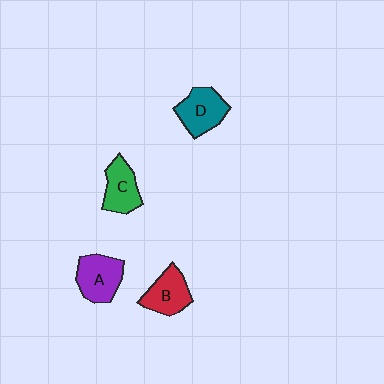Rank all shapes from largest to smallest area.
From largest to smallest: A (purple), D (teal), B (red), C (green).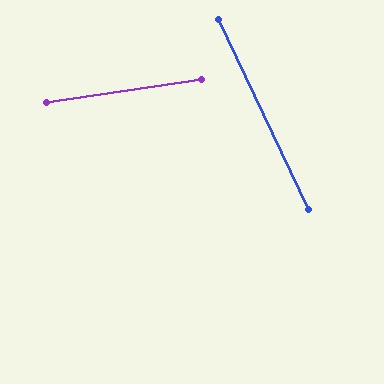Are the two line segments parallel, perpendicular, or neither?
Neither parallel nor perpendicular — they differ by about 73°.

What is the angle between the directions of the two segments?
Approximately 73 degrees.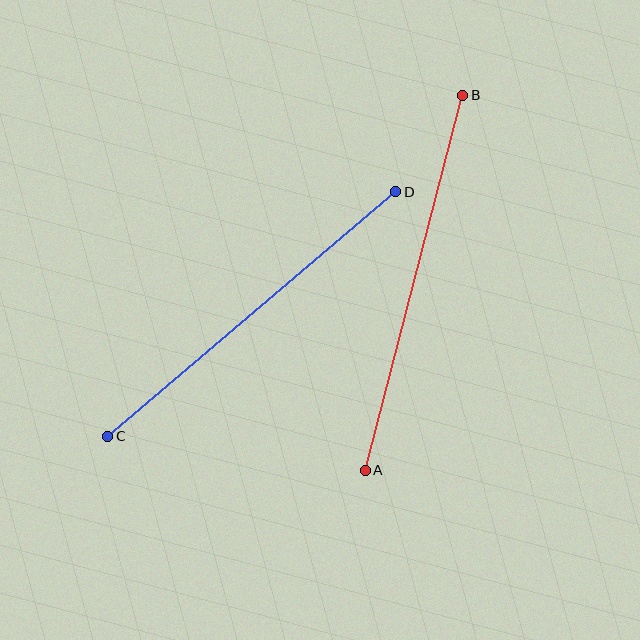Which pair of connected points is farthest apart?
Points A and B are farthest apart.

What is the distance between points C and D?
The distance is approximately 378 pixels.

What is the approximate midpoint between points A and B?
The midpoint is at approximately (414, 283) pixels.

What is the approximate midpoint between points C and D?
The midpoint is at approximately (252, 314) pixels.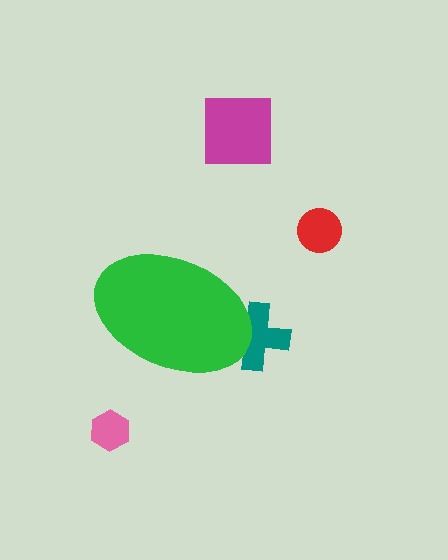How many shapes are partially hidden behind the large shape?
1 shape is partially hidden.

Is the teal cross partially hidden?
Yes, the teal cross is partially hidden behind the green ellipse.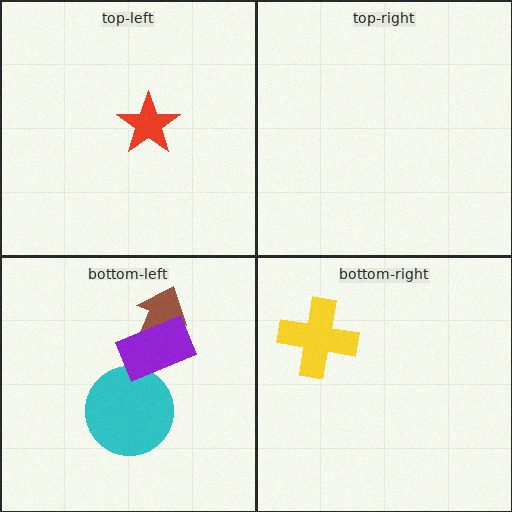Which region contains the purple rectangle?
The bottom-left region.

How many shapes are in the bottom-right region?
1.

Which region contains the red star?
The top-left region.